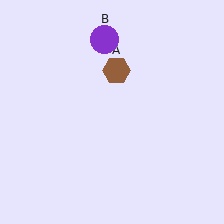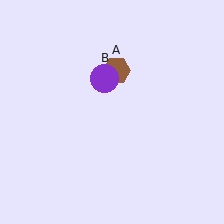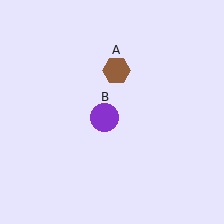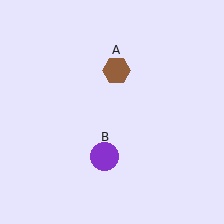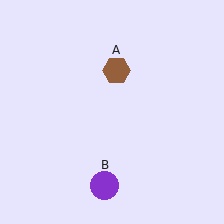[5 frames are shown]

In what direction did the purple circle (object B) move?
The purple circle (object B) moved down.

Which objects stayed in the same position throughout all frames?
Brown hexagon (object A) remained stationary.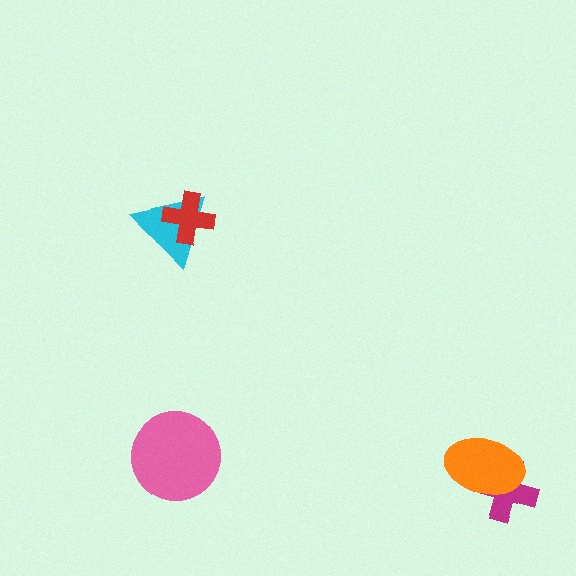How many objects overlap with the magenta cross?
1 object overlaps with the magenta cross.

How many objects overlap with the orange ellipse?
1 object overlaps with the orange ellipse.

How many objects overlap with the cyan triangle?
1 object overlaps with the cyan triangle.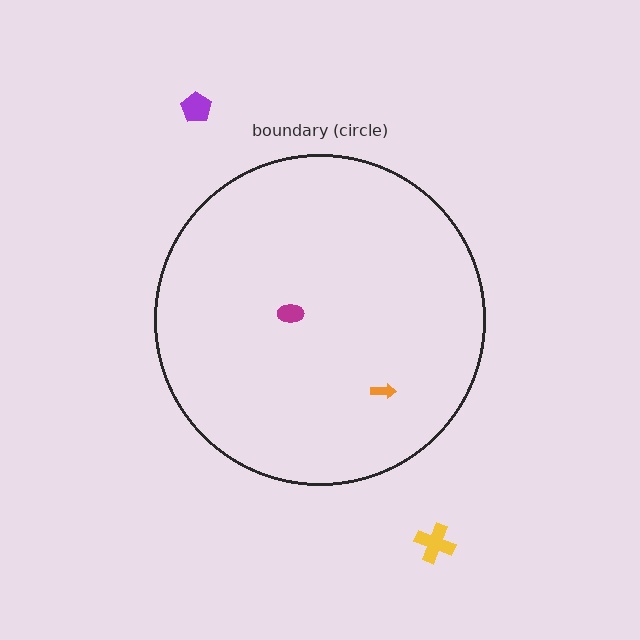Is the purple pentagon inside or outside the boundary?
Outside.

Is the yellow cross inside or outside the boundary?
Outside.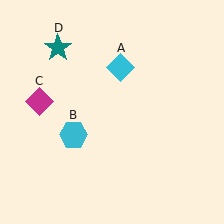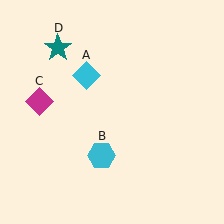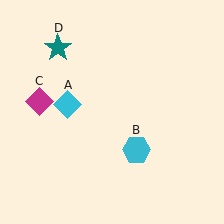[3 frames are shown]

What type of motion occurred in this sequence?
The cyan diamond (object A), cyan hexagon (object B) rotated counterclockwise around the center of the scene.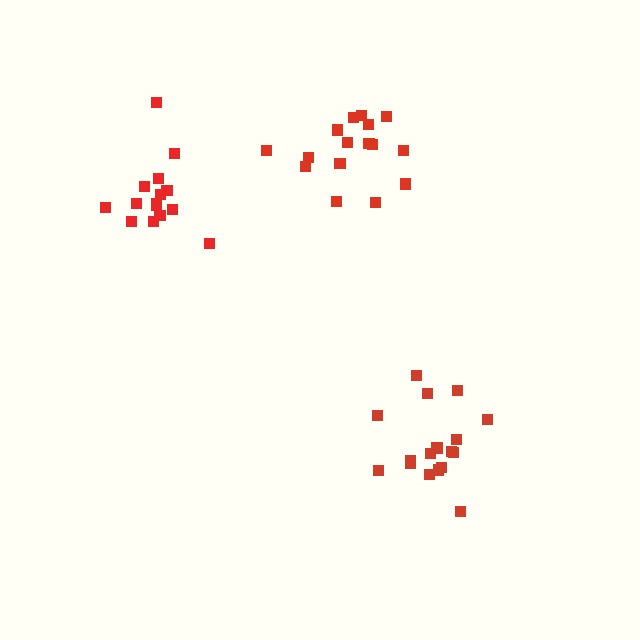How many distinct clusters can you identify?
There are 3 distinct clusters.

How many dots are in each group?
Group 1: 17 dots, Group 2: 16 dots, Group 3: 15 dots (48 total).